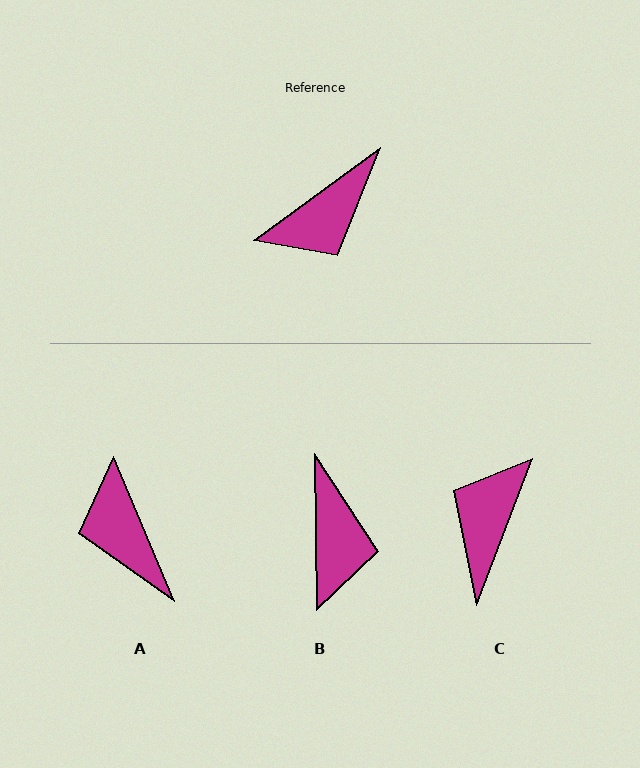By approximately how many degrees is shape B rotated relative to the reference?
Approximately 55 degrees counter-clockwise.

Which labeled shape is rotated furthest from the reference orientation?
C, about 147 degrees away.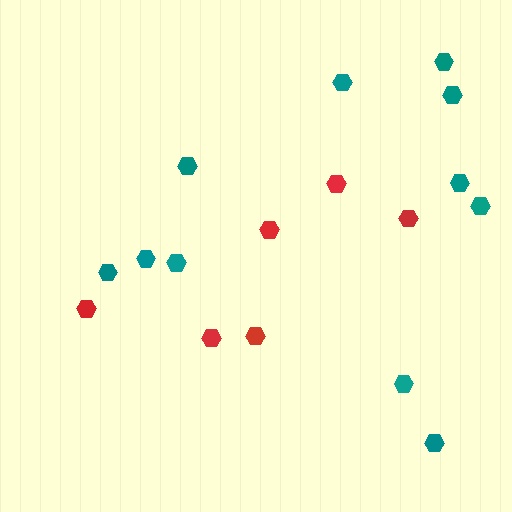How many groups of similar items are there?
There are 2 groups: one group of red hexagons (6) and one group of teal hexagons (11).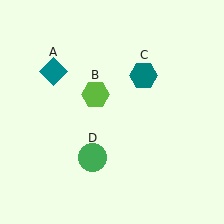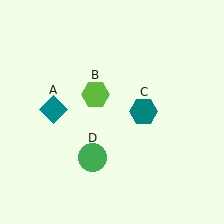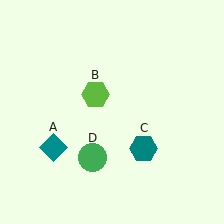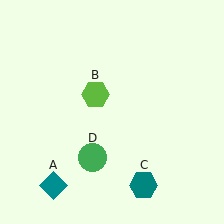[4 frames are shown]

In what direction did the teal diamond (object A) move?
The teal diamond (object A) moved down.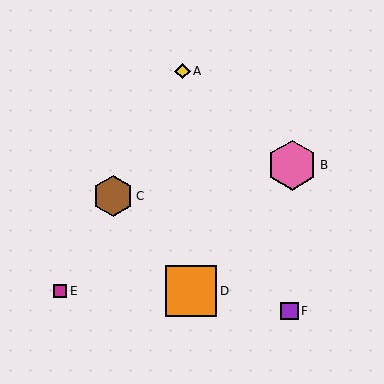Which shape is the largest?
The orange square (labeled D) is the largest.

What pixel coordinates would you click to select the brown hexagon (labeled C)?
Click at (113, 196) to select the brown hexagon C.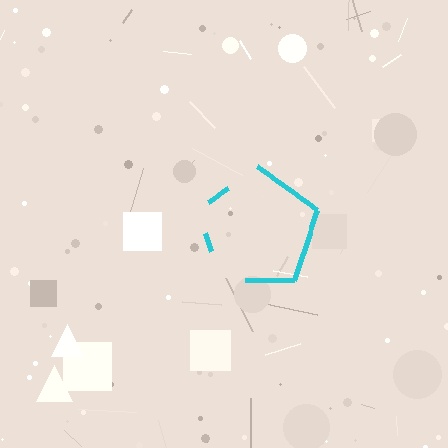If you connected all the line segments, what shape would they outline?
They would outline a pentagon.